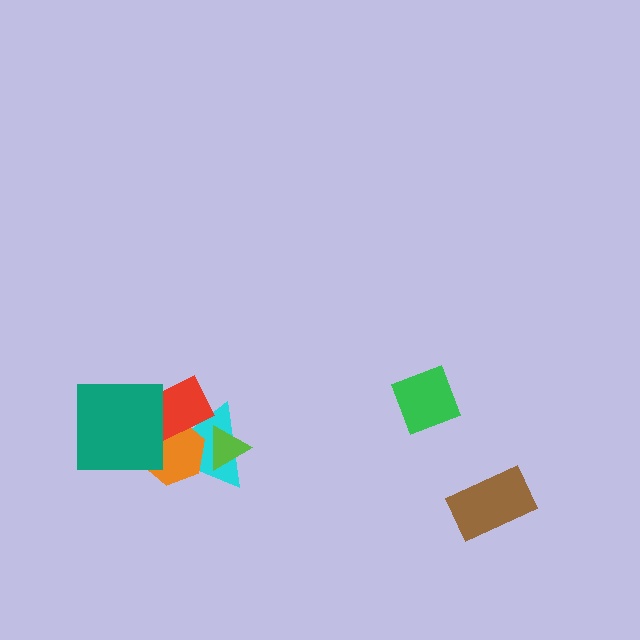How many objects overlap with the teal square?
2 objects overlap with the teal square.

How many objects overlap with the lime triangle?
2 objects overlap with the lime triangle.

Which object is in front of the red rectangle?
The teal square is in front of the red rectangle.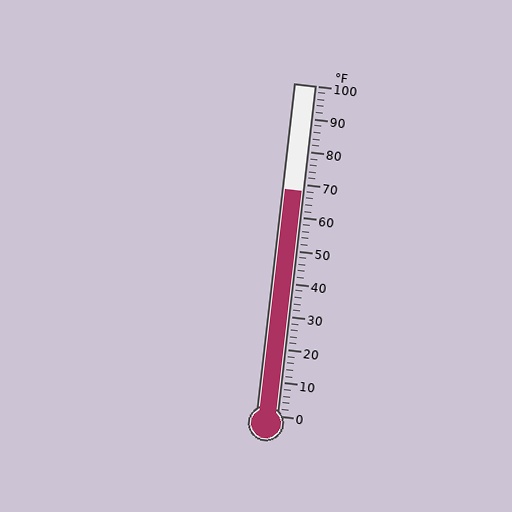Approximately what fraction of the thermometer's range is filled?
The thermometer is filled to approximately 70% of its range.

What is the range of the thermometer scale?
The thermometer scale ranges from 0°F to 100°F.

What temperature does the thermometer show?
The thermometer shows approximately 68°F.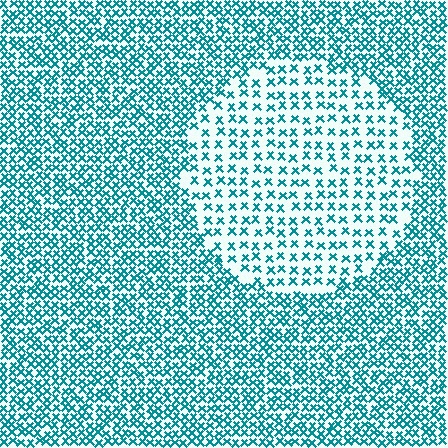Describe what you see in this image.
The image contains small teal elements arranged at two different densities. A circle-shaped region is visible where the elements are less densely packed than the surrounding area.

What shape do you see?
I see a circle.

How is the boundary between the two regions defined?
The boundary is defined by a change in element density (approximately 2.1x ratio). All elements are the same color, size, and shape.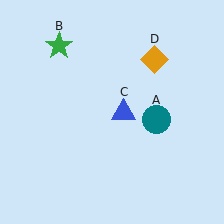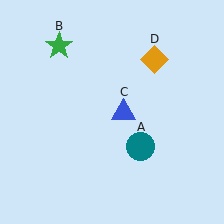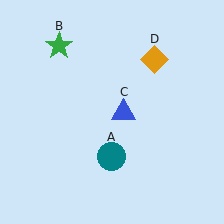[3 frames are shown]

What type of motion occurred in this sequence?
The teal circle (object A) rotated clockwise around the center of the scene.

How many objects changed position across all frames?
1 object changed position: teal circle (object A).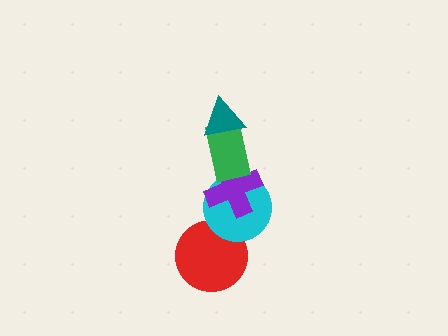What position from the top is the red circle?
The red circle is 5th from the top.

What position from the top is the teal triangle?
The teal triangle is 1st from the top.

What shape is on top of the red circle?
The cyan circle is on top of the red circle.